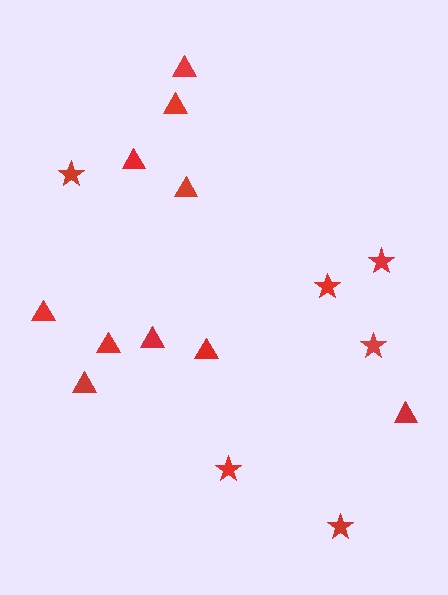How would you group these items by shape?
There are 2 groups: one group of stars (6) and one group of triangles (10).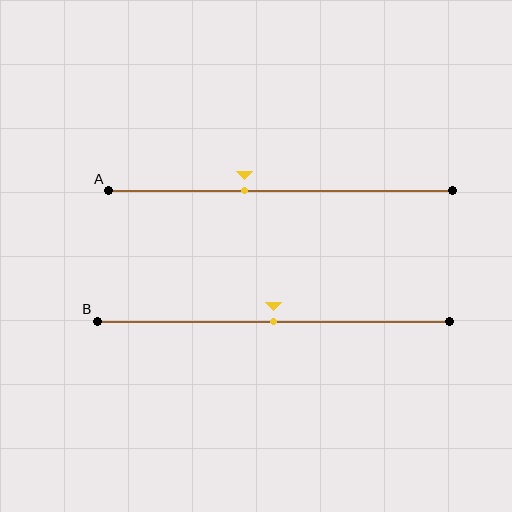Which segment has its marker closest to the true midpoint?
Segment B has its marker closest to the true midpoint.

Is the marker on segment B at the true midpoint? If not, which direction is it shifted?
Yes, the marker on segment B is at the true midpoint.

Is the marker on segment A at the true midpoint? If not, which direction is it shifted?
No, the marker on segment A is shifted to the left by about 10% of the segment length.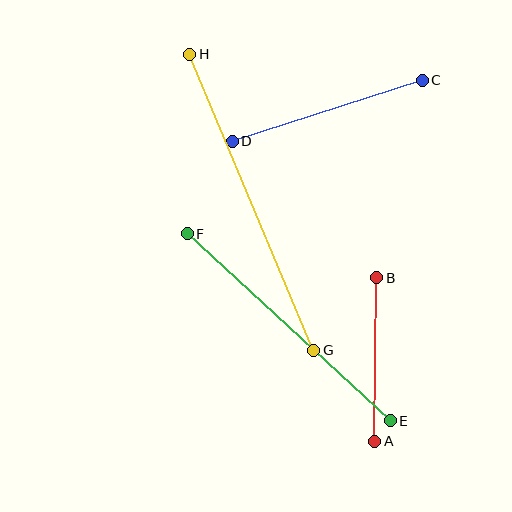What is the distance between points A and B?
The distance is approximately 164 pixels.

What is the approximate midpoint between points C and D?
The midpoint is at approximately (327, 111) pixels.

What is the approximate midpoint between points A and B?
The midpoint is at approximately (376, 359) pixels.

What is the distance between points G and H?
The distance is approximately 321 pixels.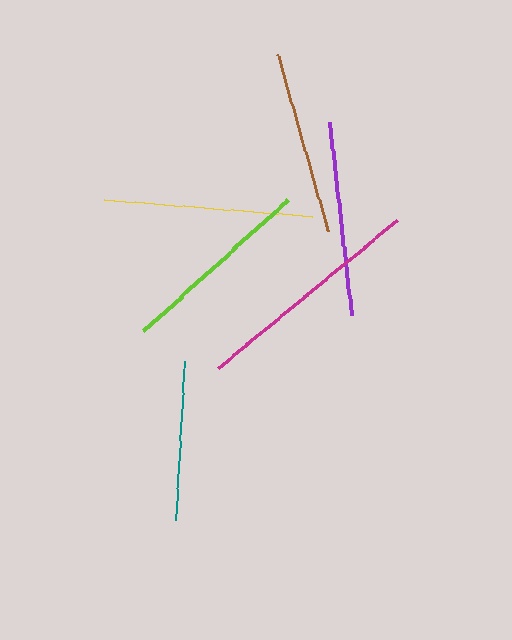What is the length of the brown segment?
The brown segment is approximately 184 pixels long.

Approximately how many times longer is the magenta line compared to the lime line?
The magenta line is approximately 1.2 times the length of the lime line.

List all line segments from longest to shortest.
From longest to shortest: magenta, yellow, lime, purple, brown, teal.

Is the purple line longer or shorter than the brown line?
The purple line is longer than the brown line.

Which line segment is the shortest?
The teal line is the shortest at approximately 158 pixels.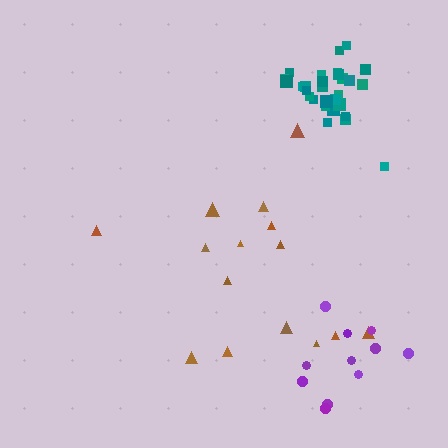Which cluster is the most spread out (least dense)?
Brown.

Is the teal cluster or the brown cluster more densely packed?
Teal.